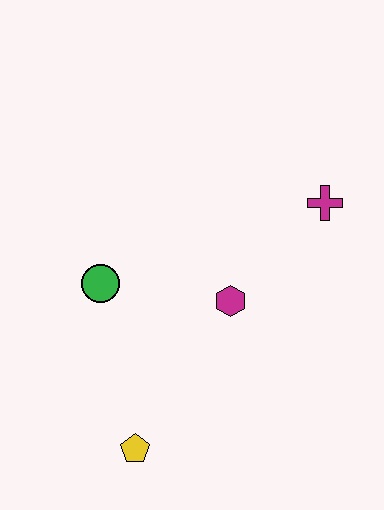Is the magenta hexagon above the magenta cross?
No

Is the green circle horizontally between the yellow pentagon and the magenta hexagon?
No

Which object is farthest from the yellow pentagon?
The magenta cross is farthest from the yellow pentagon.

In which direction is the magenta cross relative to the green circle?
The magenta cross is to the right of the green circle.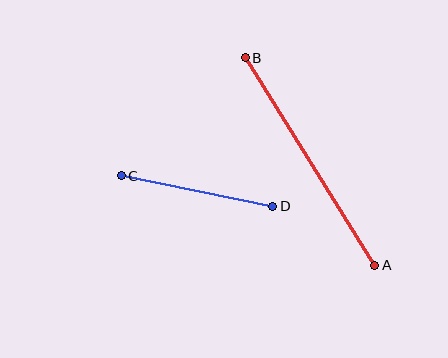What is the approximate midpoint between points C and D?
The midpoint is at approximately (197, 191) pixels.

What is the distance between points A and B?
The distance is approximately 245 pixels.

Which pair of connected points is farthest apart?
Points A and B are farthest apart.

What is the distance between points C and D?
The distance is approximately 154 pixels.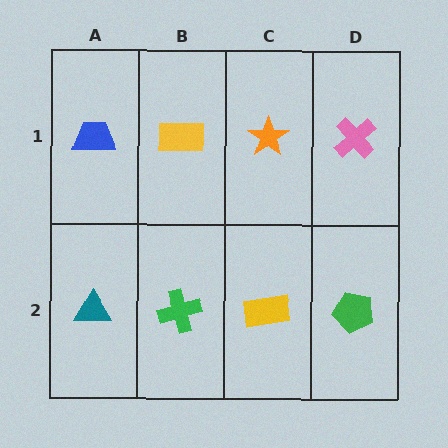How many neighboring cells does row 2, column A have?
2.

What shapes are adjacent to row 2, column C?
An orange star (row 1, column C), a green cross (row 2, column B), a green pentagon (row 2, column D).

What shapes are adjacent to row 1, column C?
A yellow rectangle (row 2, column C), a yellow rectangle (row 1, column B), a pink cross (row 1, column D).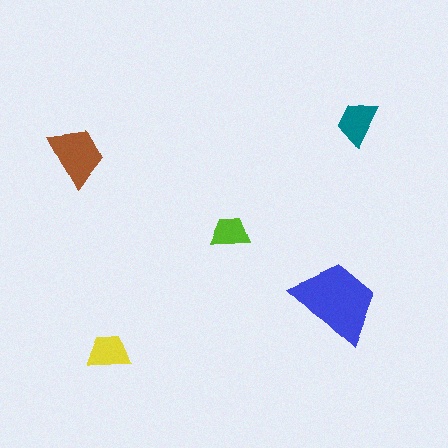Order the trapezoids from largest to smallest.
the blue one, the brown one, the teal one, the yellow one, the lime one.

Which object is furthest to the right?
The teal trapezoid is rightmost.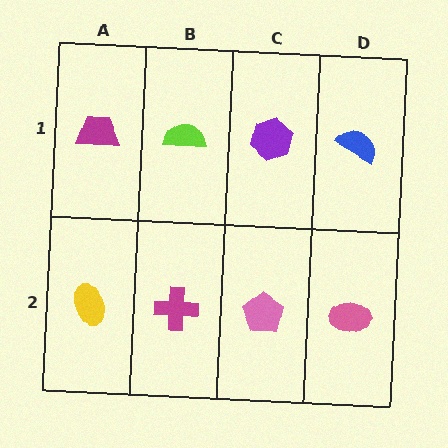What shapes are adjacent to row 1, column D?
A pink ellipse (row 2, column D), a purple hexagon (row 1, column C).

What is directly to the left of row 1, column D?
A purple hexagon.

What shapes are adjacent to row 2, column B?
A lime semicircle (row 1, column B), a yellow ellipse (row 2, column A), a pink pentagon (row 2, column C).